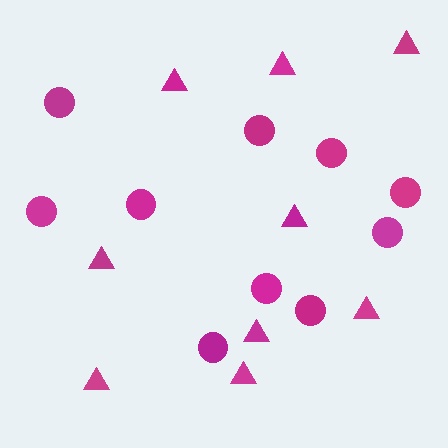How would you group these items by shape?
There are 2 groups: one group of triangles (9) and one group of circles (10).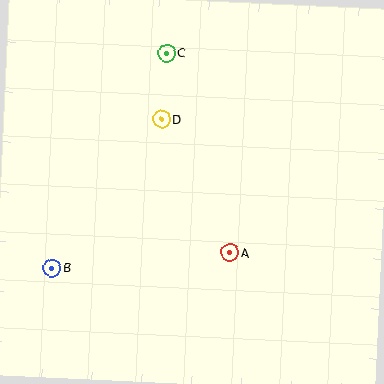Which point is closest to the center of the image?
Point A at (230, 252) is closest to the center.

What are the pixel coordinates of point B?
Point B is at (52, 268).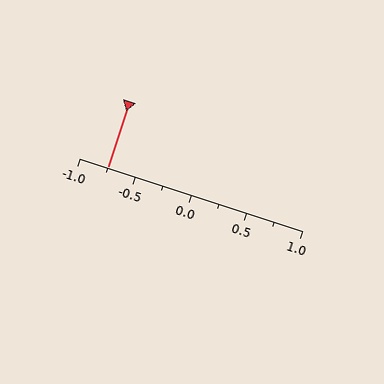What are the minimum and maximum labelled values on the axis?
The axis runs from -1.0 to 1.0.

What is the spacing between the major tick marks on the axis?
The major ticks are spaced 0.5 apart.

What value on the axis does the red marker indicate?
The marker indicates approximately -0.75.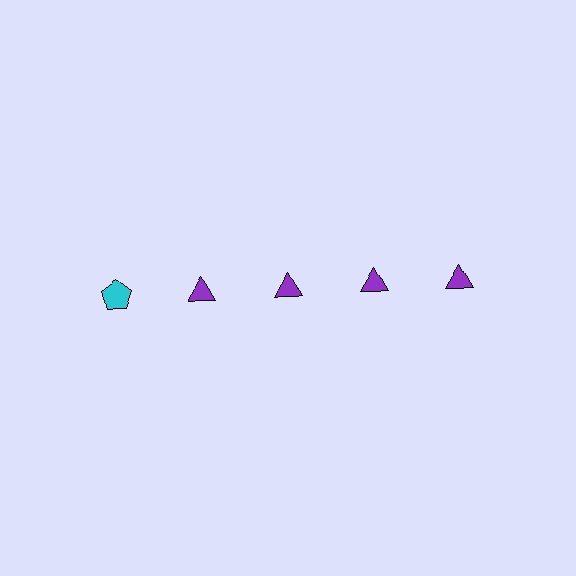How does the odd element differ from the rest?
It differs in both color (cyan instead of purple) and shape (pentagon instead of triangle).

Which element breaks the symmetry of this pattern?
The cyan pentagon in the top row, leftmost column breaks the symmetry. All other shapes are purple triangles.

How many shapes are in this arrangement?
There are 5 shapes arranged in a grid pattern.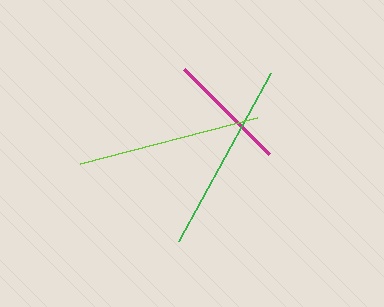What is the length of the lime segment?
The lime segment is approximately 183 pixels long.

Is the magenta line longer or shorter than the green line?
The green line is longer than the magenta line.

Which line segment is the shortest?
The magenta line is the shortest at approximately 120 pixels.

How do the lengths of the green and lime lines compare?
The green and lime lines are approximately the same length.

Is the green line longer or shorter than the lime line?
The green line is longer than the lime line.